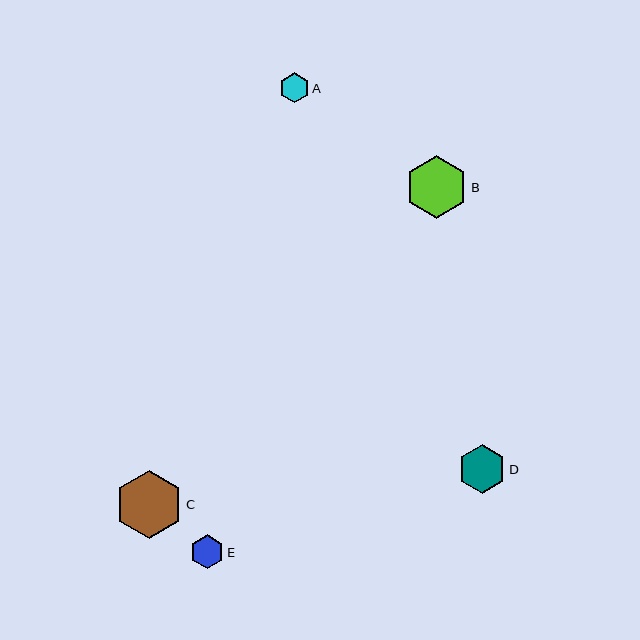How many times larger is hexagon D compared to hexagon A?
Hexagon D is approximately 1.6 times the size of hexagon A.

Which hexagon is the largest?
Hexagon C is the largest with a size of approximately 68 pixels.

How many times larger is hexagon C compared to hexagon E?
Hexagon C is approximately 2.0 times the size of hexagon E.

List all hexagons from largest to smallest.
From largest to smallest: C, B, D, E, A.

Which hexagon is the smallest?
Hexagon A is the smallest with a size of approximately 30 pixels.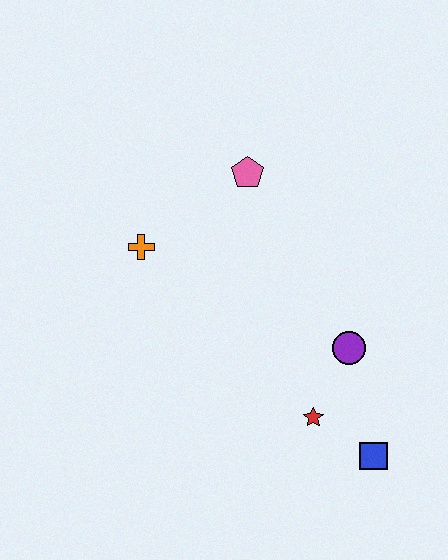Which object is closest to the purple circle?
The red star is closest to the purple circle.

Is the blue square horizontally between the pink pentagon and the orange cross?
No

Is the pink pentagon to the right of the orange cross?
Yes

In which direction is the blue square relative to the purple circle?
The blue square is below the purple circle.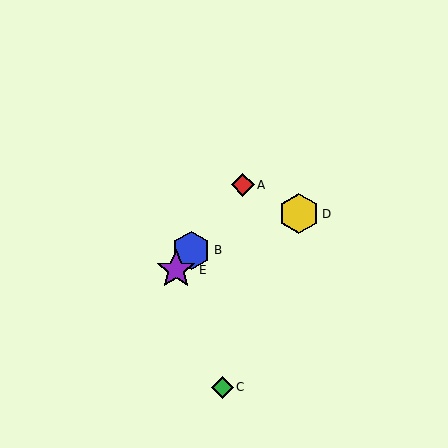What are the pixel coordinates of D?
Object D is at (299, 214).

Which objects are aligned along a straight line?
Objects A, B, E are aligned along a straight line.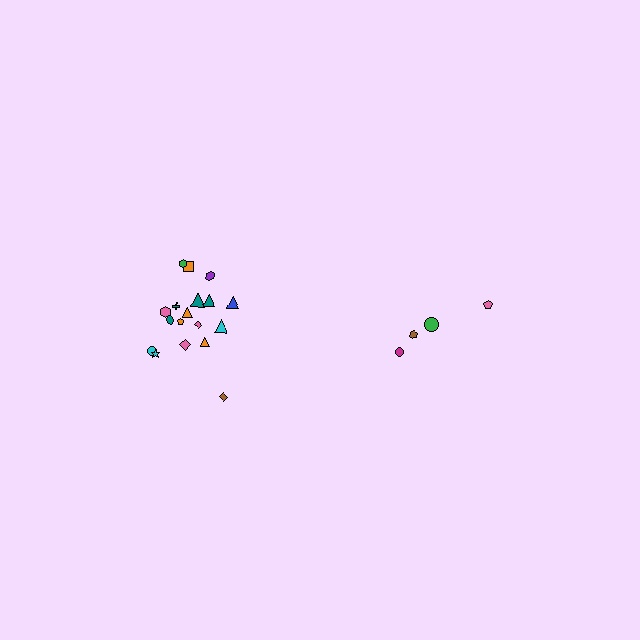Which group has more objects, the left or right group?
The left group.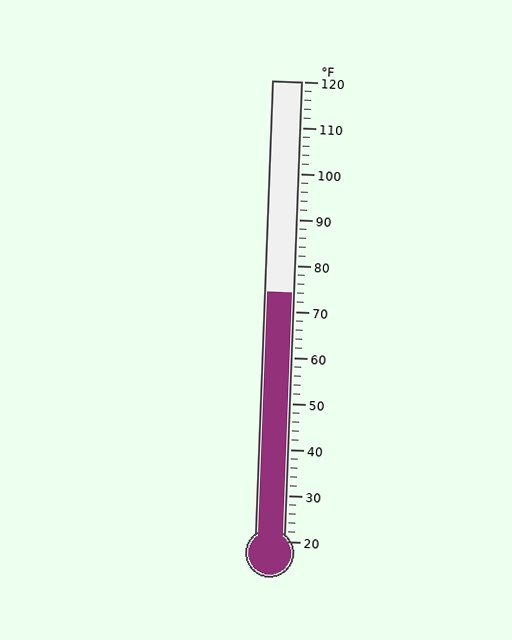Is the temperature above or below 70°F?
The temperature is above 70°F.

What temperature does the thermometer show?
The thermometer shows approximately 74°F.